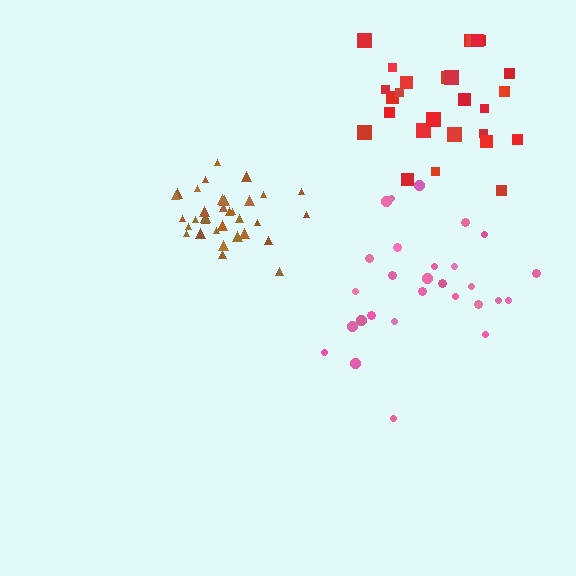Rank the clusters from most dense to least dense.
brown, red, pink.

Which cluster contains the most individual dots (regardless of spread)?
Brown (35).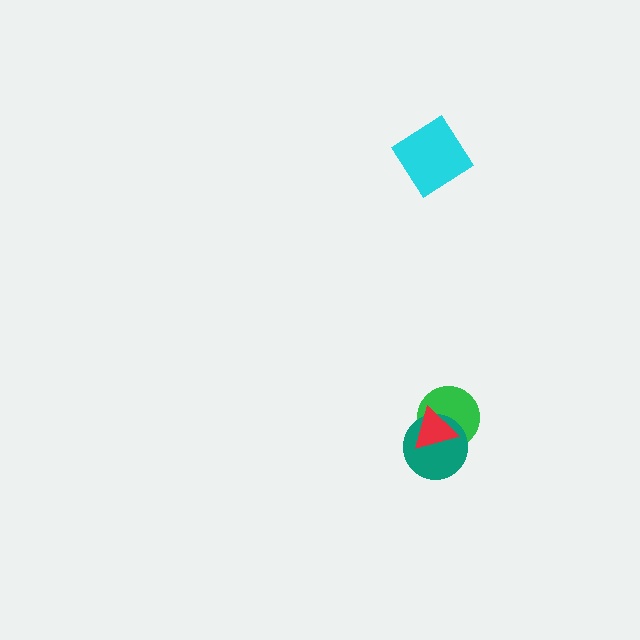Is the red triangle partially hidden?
No, no other shape covers it.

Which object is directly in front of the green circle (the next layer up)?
The teal circle is directly in front of the green circle.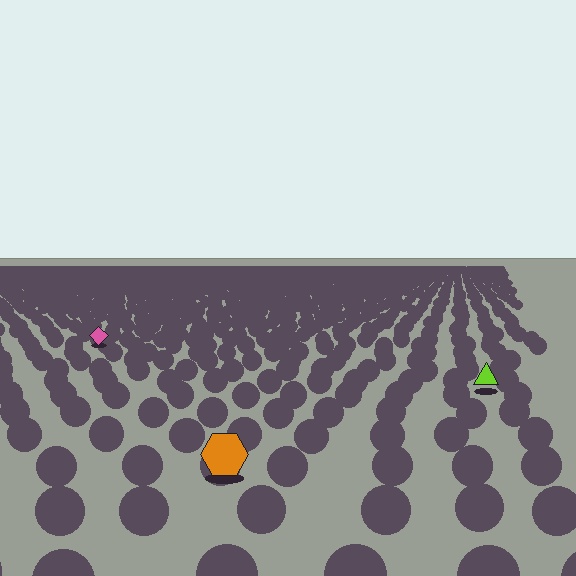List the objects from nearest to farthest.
From nearest to farthest: the orange hexagon, the lime triangle, the pink diamond.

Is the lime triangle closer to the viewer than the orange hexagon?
No. The orange hexagon is closer — you can tell from the texture gradient: the ground texture is coarser near it.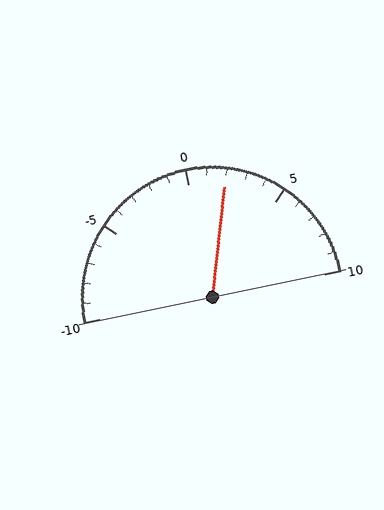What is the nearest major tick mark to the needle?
The nearest major tick mark is 0.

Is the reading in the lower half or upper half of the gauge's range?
The reading is in the upper half of the range (-10 to 10).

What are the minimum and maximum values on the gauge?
The gauge ranges from -10 to 10.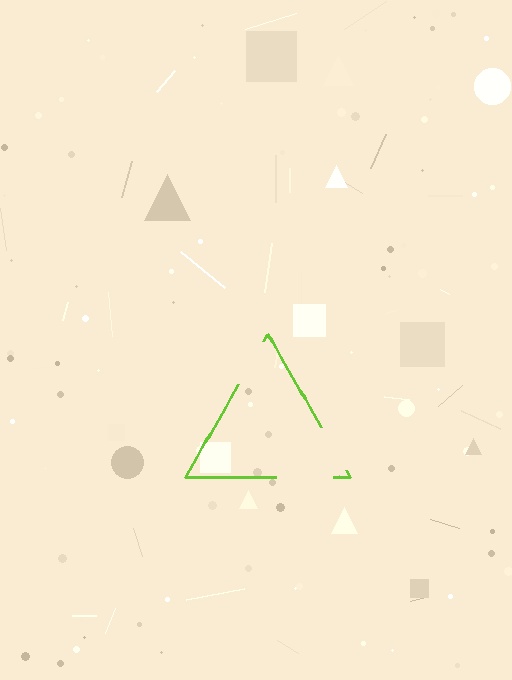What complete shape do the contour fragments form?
The contour fragments form a triangle.